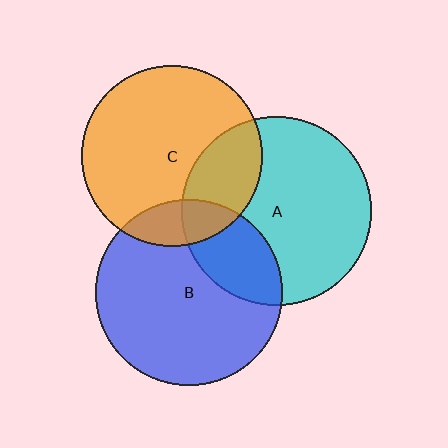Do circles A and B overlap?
Yes.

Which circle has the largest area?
Circle A (cyan).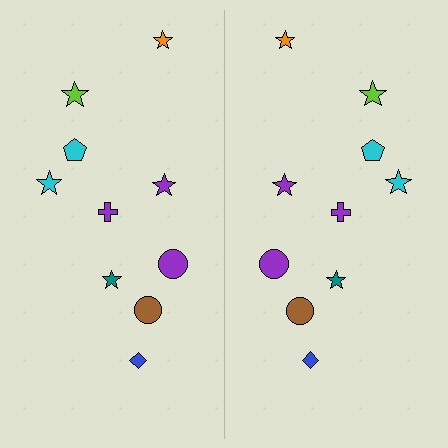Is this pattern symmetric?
Yes, this pattern has bilateral (reflection) symmetry.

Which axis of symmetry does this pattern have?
The pattern has a vertical axis of symmetry running through the center of the image.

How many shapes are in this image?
There are 20 shapes in this image.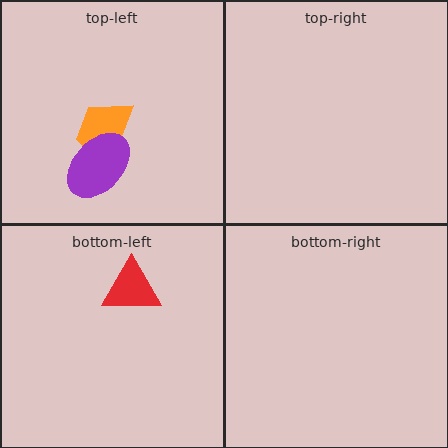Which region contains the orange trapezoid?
The top-left region.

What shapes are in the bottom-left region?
The red triangle.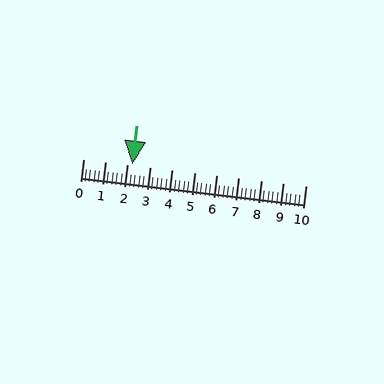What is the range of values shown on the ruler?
The ruler shows values from 0 to 10.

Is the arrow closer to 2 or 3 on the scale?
The arrow is closer to 2.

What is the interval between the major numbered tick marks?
The major tick marks are spaced 1 units apart.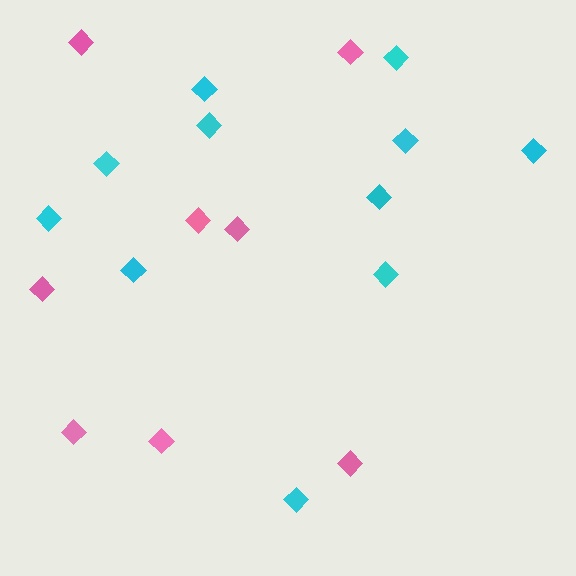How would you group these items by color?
There are 2 groups: one group of cyan diamonds (11) and one group of pink diamonds (8).